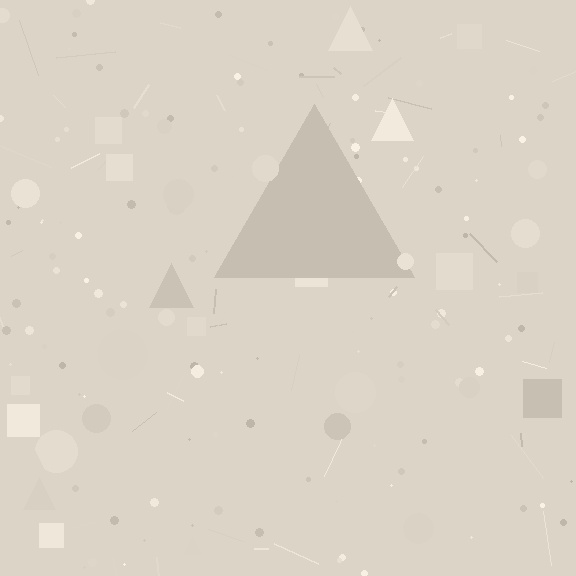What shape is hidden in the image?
A triangle is hidden in the image.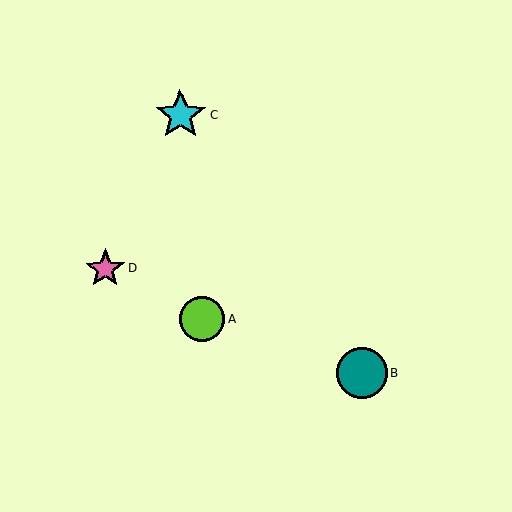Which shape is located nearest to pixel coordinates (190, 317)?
The lime circle (labeled A) at (203, 319) is nearest to that location.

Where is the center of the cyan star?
The center of the cyan star is at (180, 115).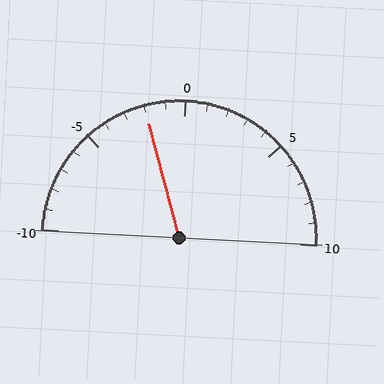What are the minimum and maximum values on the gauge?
The gauge ranges from -10 to 10.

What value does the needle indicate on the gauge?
The needle indicates approximately -2.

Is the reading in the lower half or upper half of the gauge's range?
The reading is in the lower half of the range (-10 to 10).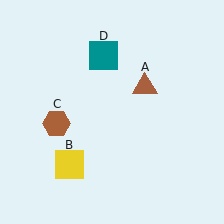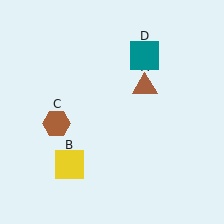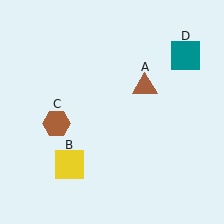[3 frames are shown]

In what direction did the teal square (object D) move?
The teal square (object D) moved right.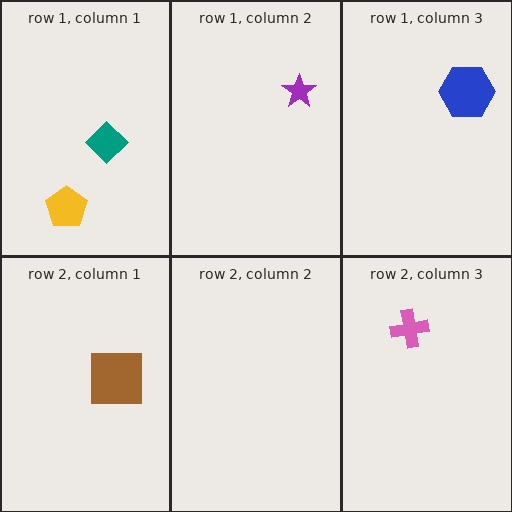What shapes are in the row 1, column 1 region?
The yellow pentagon, the teal diamond.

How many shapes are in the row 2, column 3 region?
1.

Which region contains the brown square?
The row 2, column 1 region.